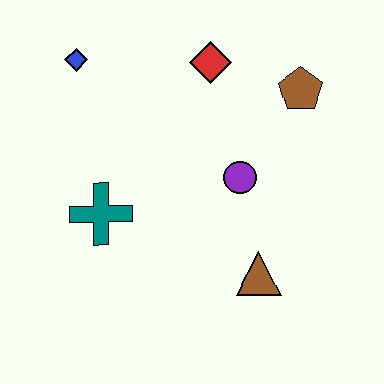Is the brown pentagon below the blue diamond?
Yes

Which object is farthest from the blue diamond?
The brown triangle is farthest from the blue diamond.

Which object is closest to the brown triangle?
The purple circle is closest to the brown triangle.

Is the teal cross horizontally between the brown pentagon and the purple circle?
No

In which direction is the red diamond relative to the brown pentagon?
The red diamond is to the left of the brown pentagon.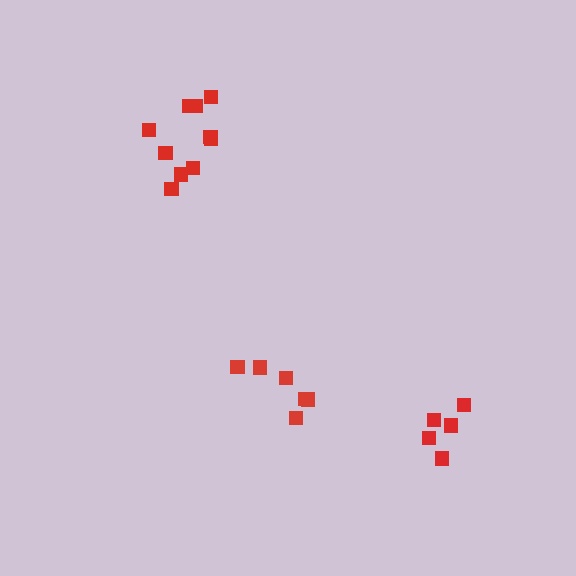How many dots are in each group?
Group 1: 6 dots, Group 2: 10 dots, Group 3: 5 dots (21 total).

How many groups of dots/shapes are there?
There are 3 groups.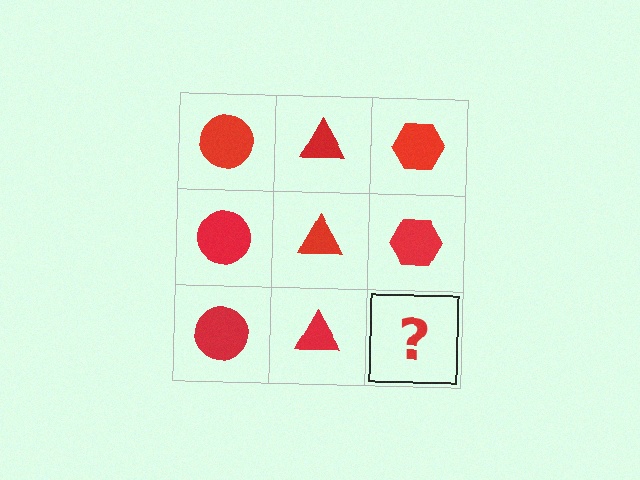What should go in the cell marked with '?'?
The missing cell should contain a red hexagon.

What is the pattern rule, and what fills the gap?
The rule is that each column has a consistent shape. The gap should be filled with a red hexagon.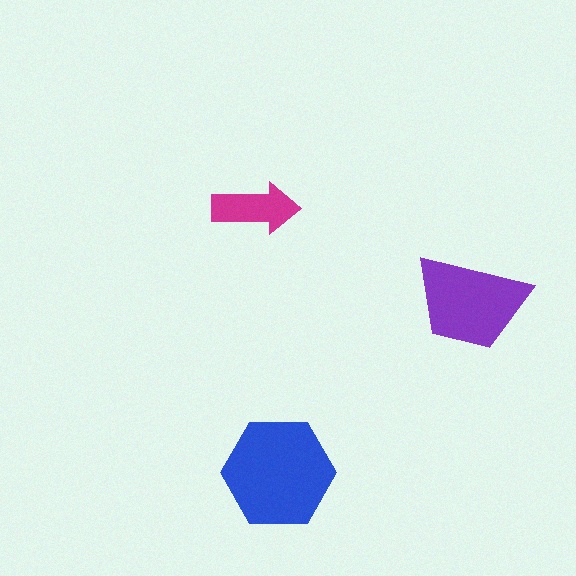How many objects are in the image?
There are 3 objects in the image.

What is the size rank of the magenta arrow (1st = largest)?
3rd.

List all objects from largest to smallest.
The blue hexagon, the purple trapezoid, the magenta arrow.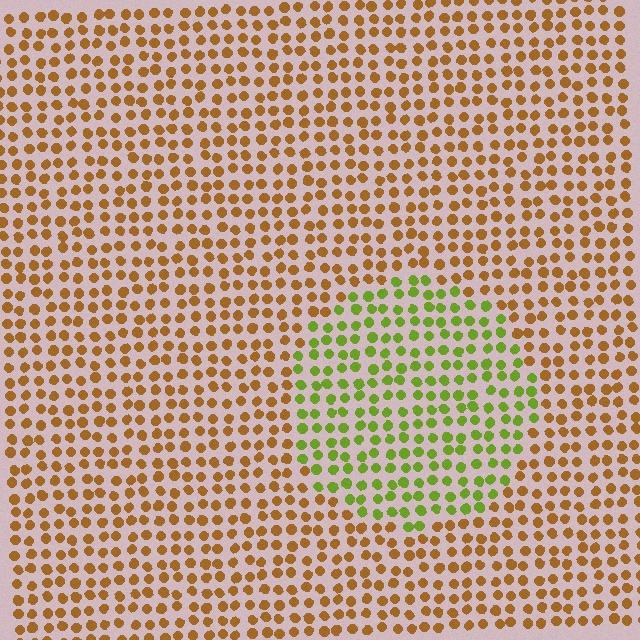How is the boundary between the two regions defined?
The boundary is defined purely by a slight shift in hue (about 55 degrees). Spacing, size, and orientation are identical on both sides.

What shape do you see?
I see a circle.